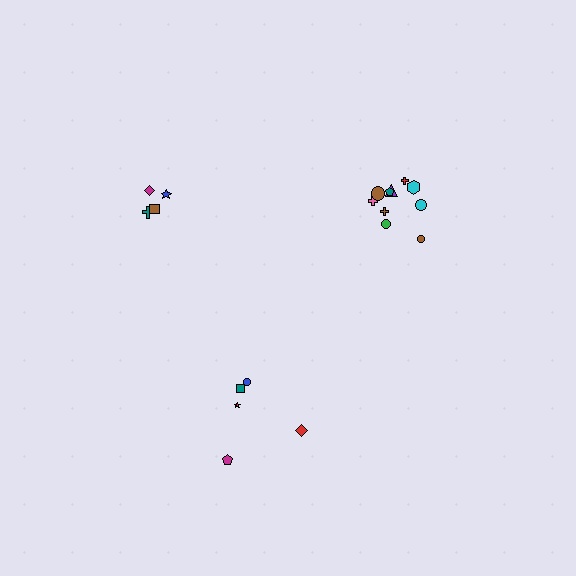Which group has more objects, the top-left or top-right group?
The top-right group.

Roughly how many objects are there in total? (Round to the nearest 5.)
Roughly 20 objects in total.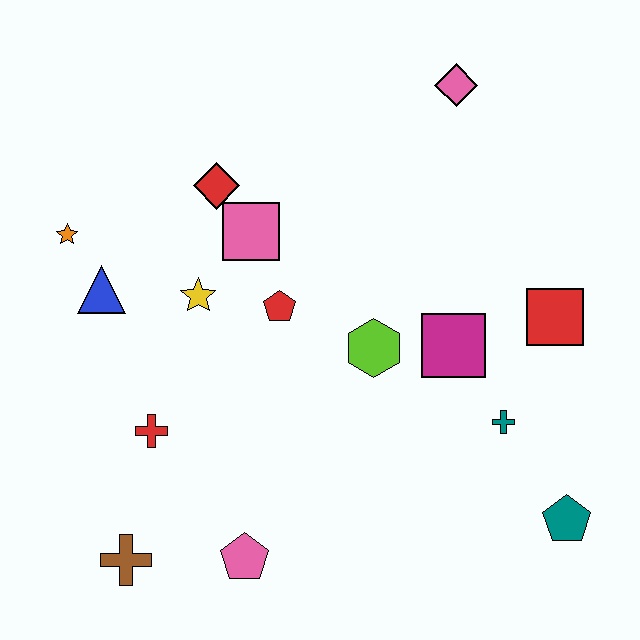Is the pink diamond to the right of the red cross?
Yes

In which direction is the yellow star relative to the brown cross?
The yellow star is above the brown cross.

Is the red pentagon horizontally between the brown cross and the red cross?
No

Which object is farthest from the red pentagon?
The teal pentagon is farthest from the red pentagon.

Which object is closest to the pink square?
The red diamond is closest to the pink square.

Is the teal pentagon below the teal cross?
Yes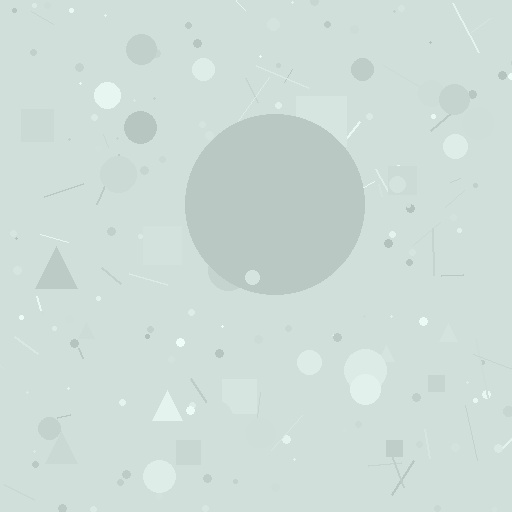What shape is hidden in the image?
A circle is hidden in the image.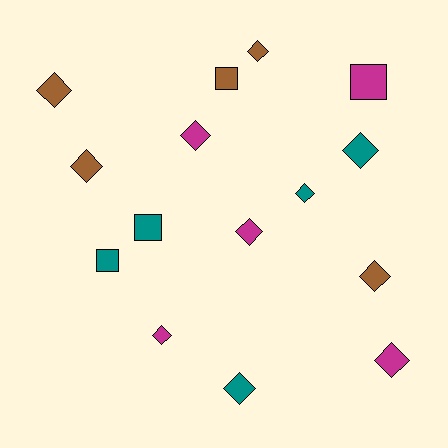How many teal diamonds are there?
There are 3 teal diamonds.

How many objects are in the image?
There are 15 objects.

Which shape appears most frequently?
Diamond, with 11 objects.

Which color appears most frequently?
Magenta, with 5 objects.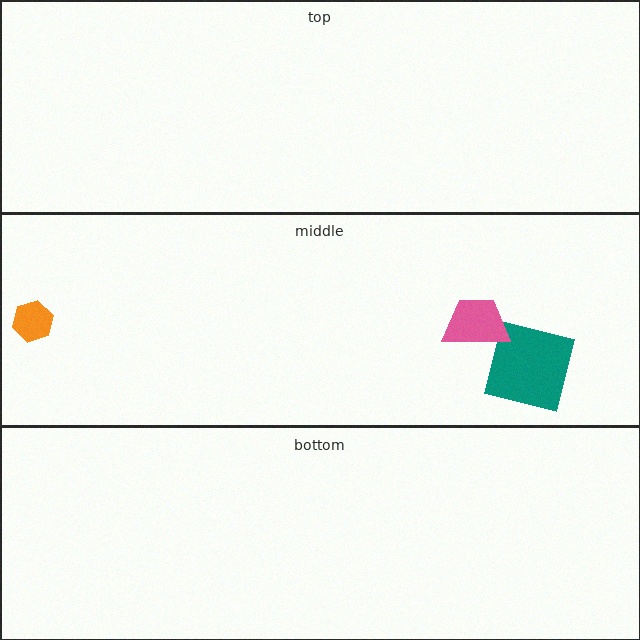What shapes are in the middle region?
The teal square, the orange hexagon, the pink trapezoid.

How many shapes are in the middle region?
3.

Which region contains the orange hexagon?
The middle region.